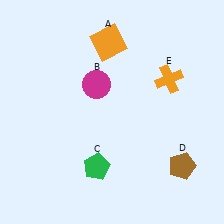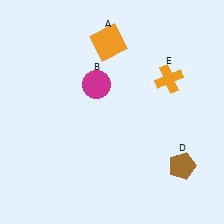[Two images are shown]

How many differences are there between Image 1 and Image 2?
There is 1 difference between the two images.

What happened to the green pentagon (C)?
The green pentagon (C) was removed in Image 2. It was in the bottom-left area of Image 1.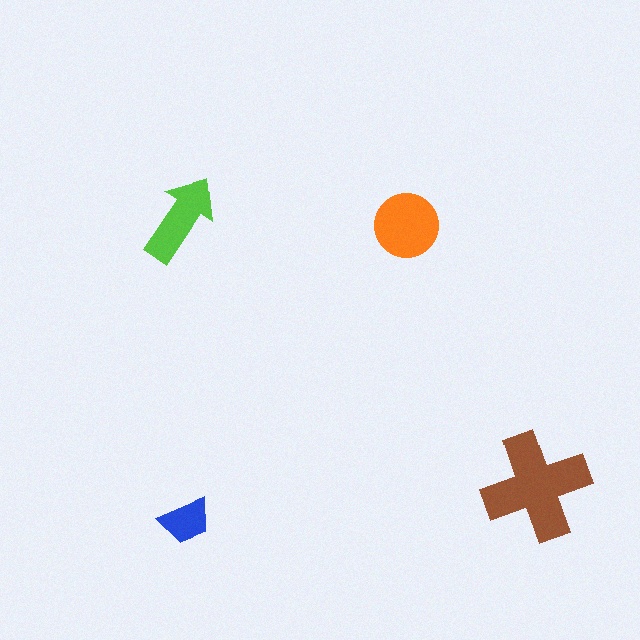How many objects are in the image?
There are 4 objects in the image.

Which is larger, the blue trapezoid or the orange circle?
The orange circle.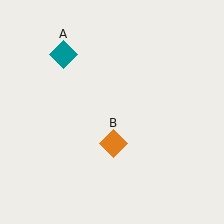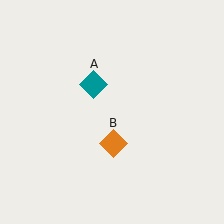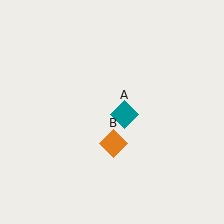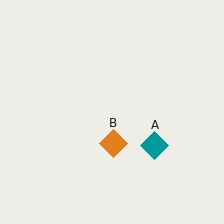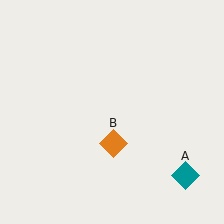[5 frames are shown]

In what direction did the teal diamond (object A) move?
The teal diamond (object A) moved down and to the right.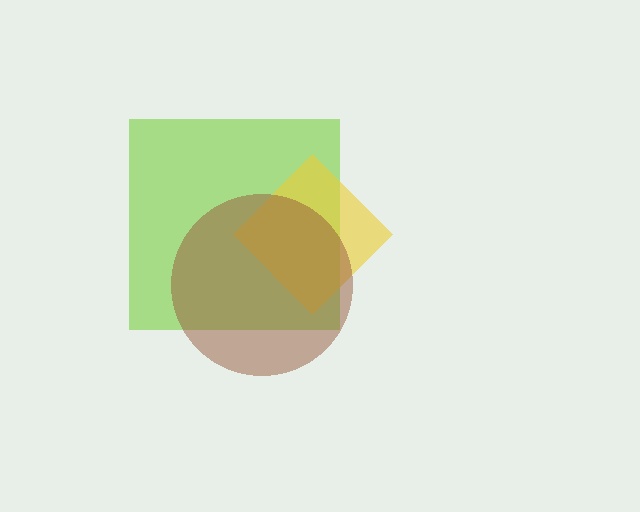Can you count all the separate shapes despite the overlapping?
Yes, there are 3 separate shapes.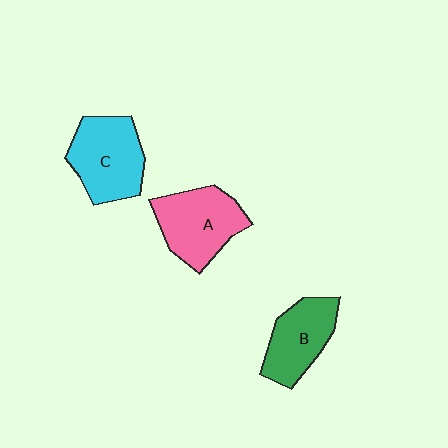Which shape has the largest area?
Shape C (cyan).